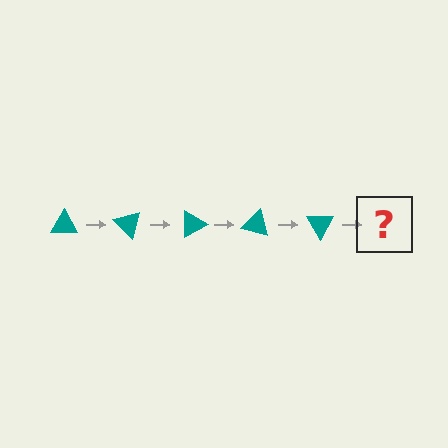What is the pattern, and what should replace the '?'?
The pattern is that the triangle rotates 45 degrees each step. The '?' should be a teal triangle rotated 225 degrees.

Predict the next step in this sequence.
The next step is a teal triangle rotated 225 degrees.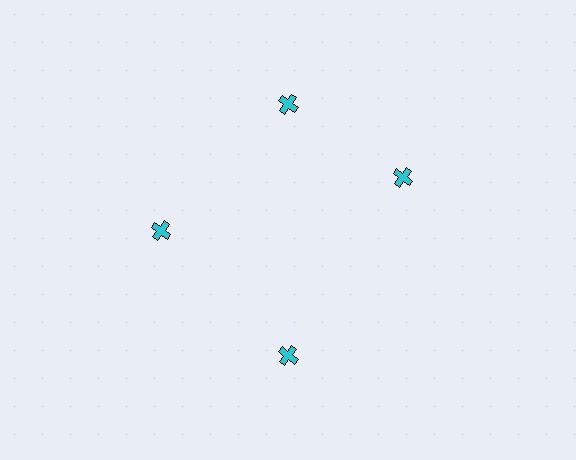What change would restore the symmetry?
The symmetry would be restored by rotating it back into even spacing with its neighbors so that all 4 crosses sit at equal angles and equal distance from the center.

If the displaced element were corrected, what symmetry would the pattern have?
It would have 4-fold rotational symmetry — the pattern would map onto itself every 90 degrees.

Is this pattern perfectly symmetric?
No. The 4 cyan crosses are arranged in a ring, but one element near the 3 o'clock position is rotated out of alignment along the ring, breaking the 4-fold rotational symmetry.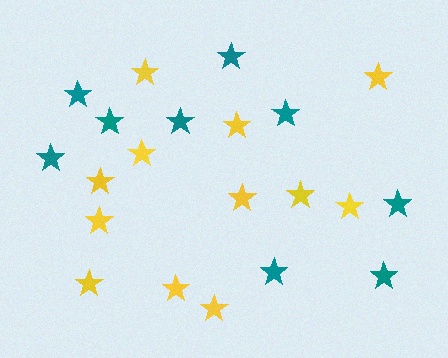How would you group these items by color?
There are 2 groups: one group of teal stars (9) and one group of yellow stars (12).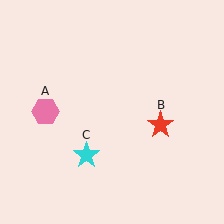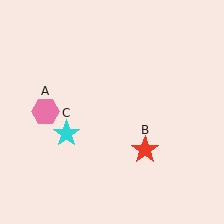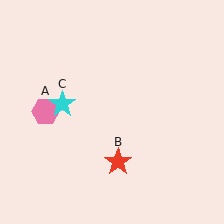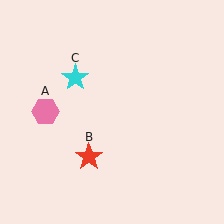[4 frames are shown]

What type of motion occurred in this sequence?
The red star (object B), cyan star (object C) rotated clockwise around the center of the scene.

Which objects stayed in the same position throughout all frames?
Pink hexagon (object A) remained stationary.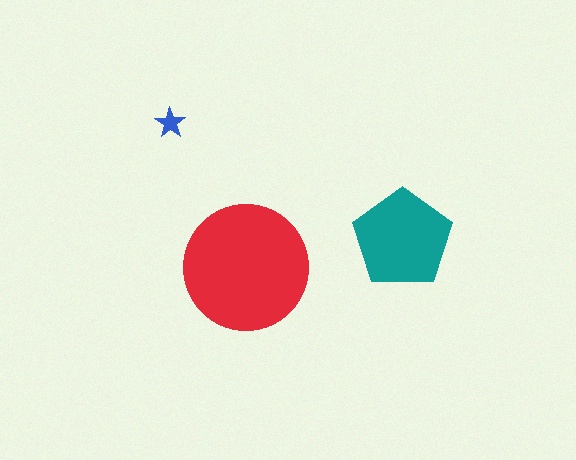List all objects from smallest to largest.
The blue star, the teal pentagon, the red circle.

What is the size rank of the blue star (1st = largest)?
3rd.